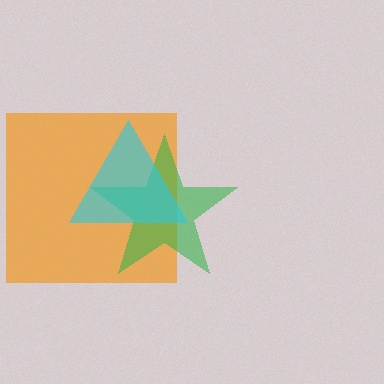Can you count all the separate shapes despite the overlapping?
Yes, there are 3 separate shapes.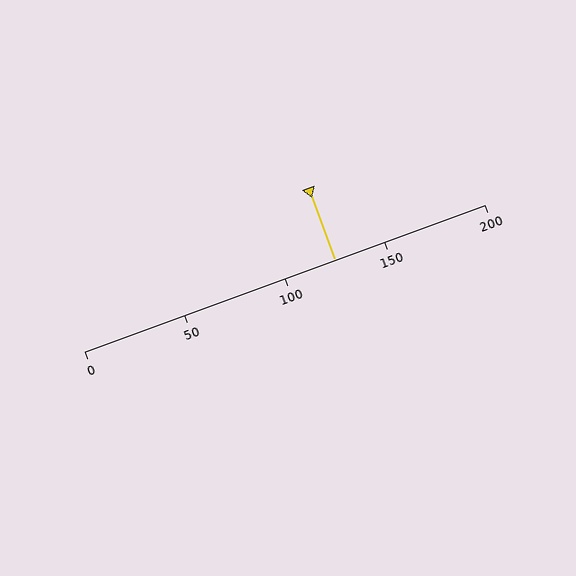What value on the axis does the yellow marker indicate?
The marker indicates approximately 125.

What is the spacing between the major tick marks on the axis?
The major ticks are spaced 50 apart.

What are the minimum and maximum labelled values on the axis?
The axis runs from 0 to 200.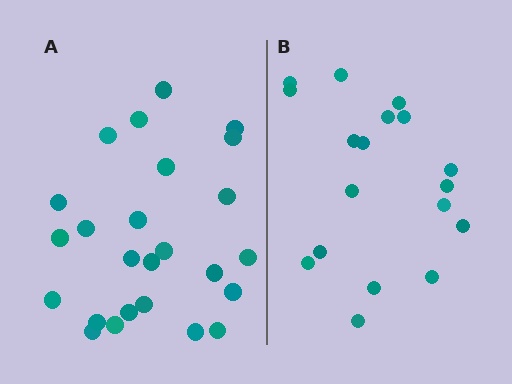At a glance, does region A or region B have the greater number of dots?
Region A (the left region) has more dots.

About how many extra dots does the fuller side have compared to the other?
Region A has roughly 8 or so more dots than region B.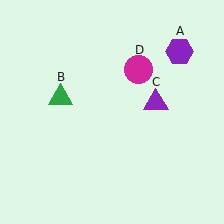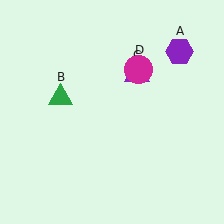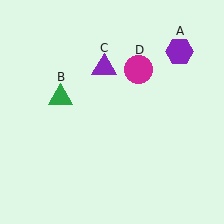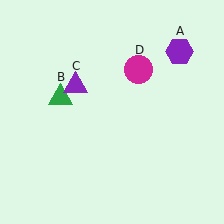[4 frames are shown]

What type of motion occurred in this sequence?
The purple triangle (object C) rotated counterclockwise around the center of the scene.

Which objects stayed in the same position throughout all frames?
Purple hexagon (object A) and green triangle (object B) and magenta circle (object D) remained stationary.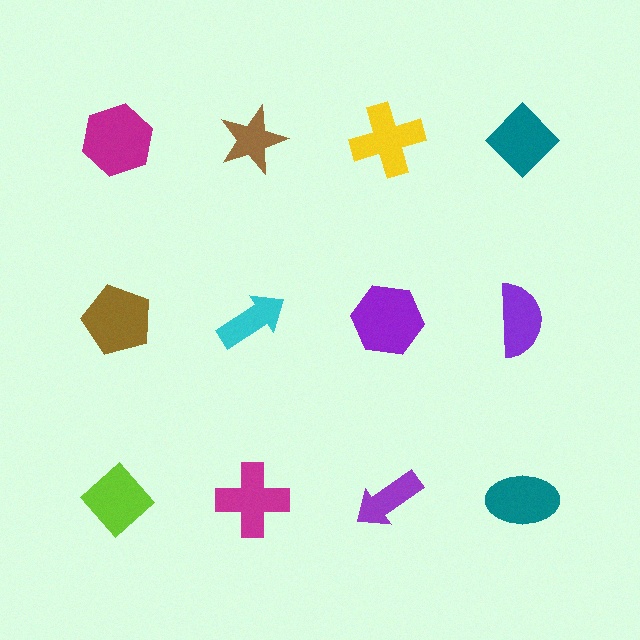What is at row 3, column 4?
A teal ellipse.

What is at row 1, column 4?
A teal diamond.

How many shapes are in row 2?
4 shapes.